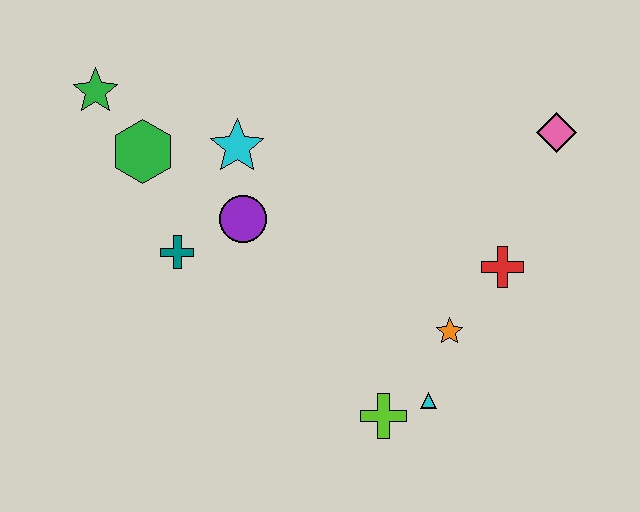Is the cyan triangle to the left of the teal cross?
No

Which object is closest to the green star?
The green hexagon is closest to the green star.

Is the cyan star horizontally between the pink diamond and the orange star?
No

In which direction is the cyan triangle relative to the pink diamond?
The cyan triangle is below the pink diamond.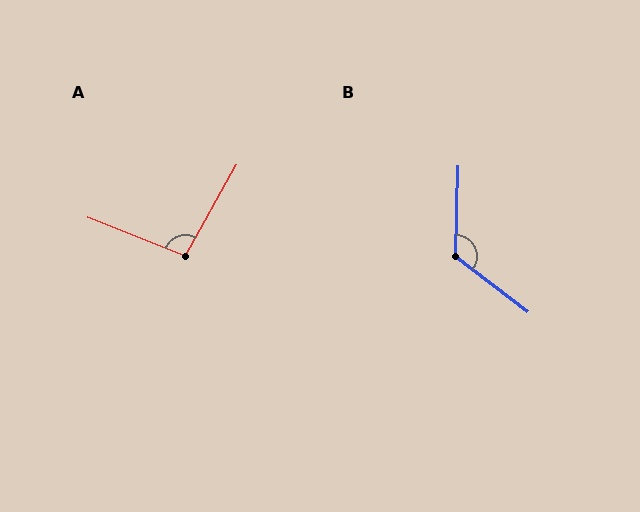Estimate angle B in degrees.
Approximately 126 degrees.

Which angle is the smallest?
A, at approximately 98 degrees.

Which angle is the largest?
B, at approximately 126 degrees.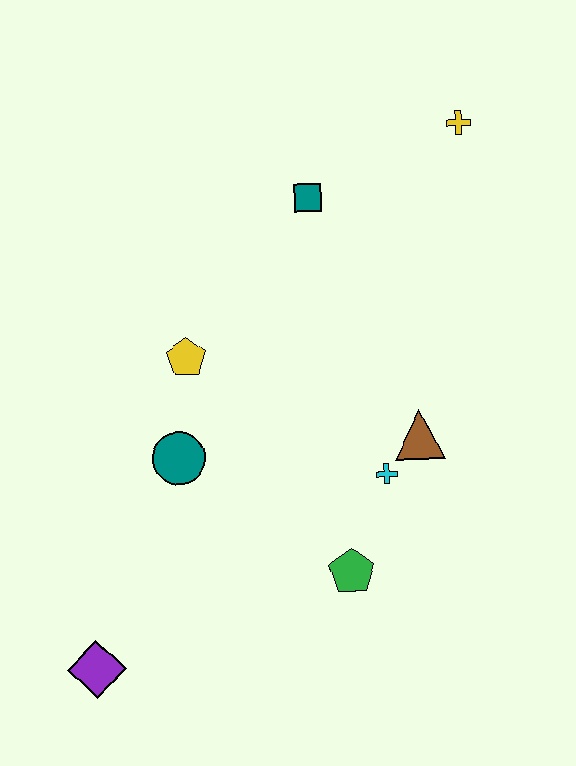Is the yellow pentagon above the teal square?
No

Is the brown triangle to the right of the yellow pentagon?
Yes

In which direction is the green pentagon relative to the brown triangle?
The green pentagon is below the brown triangle.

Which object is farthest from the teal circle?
The yellow cross is farthest from the teal circle.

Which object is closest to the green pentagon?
The cyan cross is closest to the green pentagon.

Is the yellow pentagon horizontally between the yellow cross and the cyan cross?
No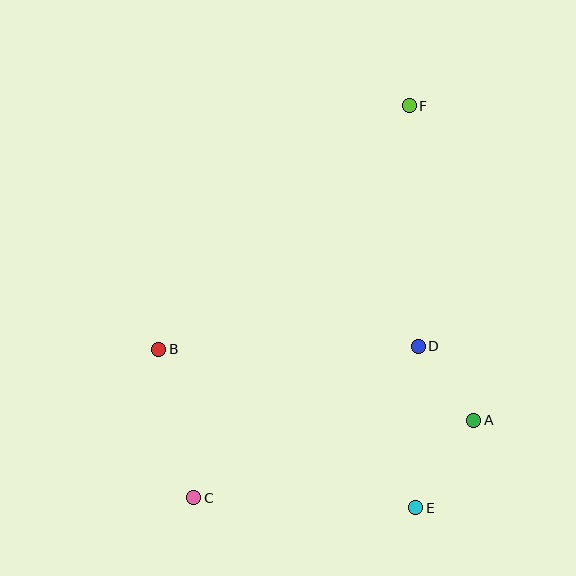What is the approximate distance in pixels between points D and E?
The distance between D and E is approximately 162 pixels.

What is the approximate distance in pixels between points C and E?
The distance between C and E is approximately 222 pixels.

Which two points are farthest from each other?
Points C and F are farthest from each other.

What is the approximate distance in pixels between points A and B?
The distance between A and B is approximately 323 pixels.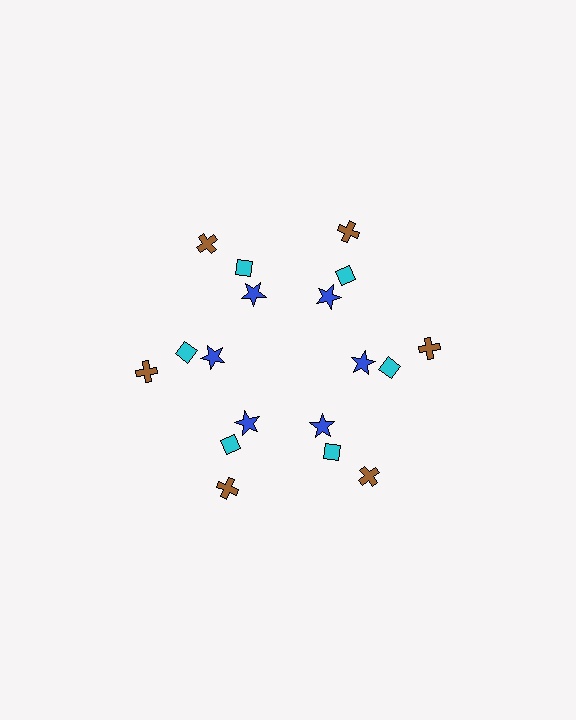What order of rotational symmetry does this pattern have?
This pattern has 6-fold rotational symmetry.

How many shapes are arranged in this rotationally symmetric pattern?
There are 18 shapes, arranged in 6 groups of 3.